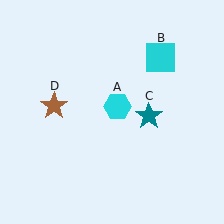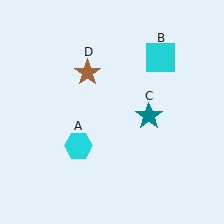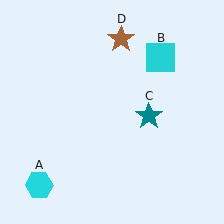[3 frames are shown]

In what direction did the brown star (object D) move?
The brown star (object D) moved up and to the right.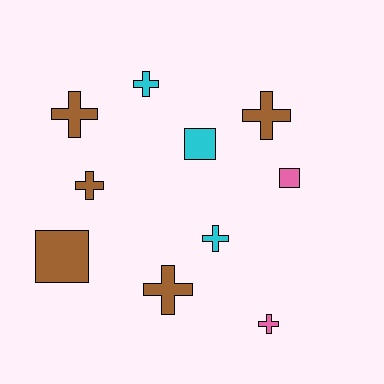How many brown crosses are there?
There are 4 brown crosses.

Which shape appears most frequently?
Cross, with 7 objects.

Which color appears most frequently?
Brown, with 5 objects.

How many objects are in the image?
There are 10 objects.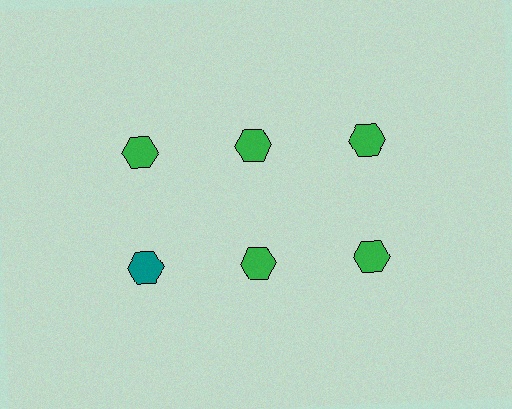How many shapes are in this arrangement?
There are 6 shapes arranged in a grid pattern.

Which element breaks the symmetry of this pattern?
The teal hexagon in the second row, leftmost column breaks the symmetry. All other shapes are green hexagons.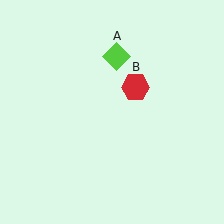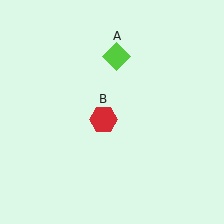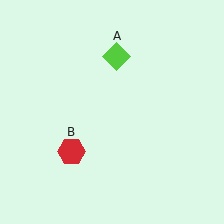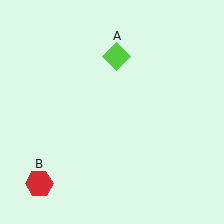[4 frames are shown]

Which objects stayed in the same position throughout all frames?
Lime diamond (object A) remained stationary.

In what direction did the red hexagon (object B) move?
The red hexagon (object B) moved down and to the left.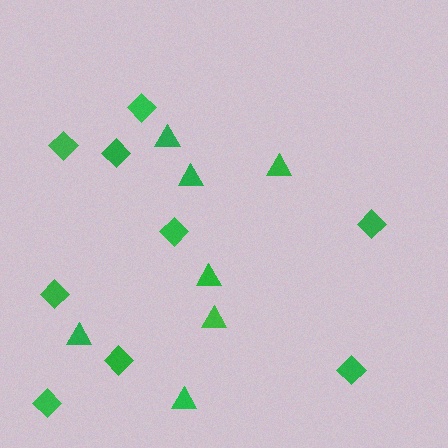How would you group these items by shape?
There are 2 groups: one group of triangles (7) and one group of diamonds (9).